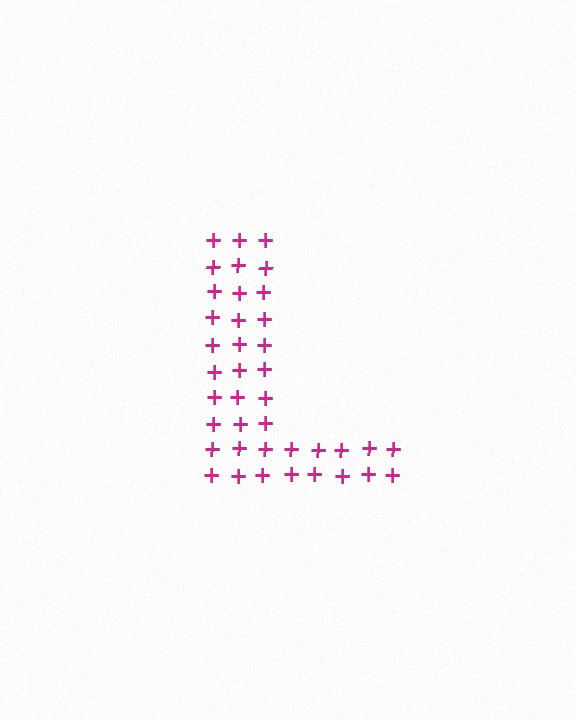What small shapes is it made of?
It is made of small plus signs.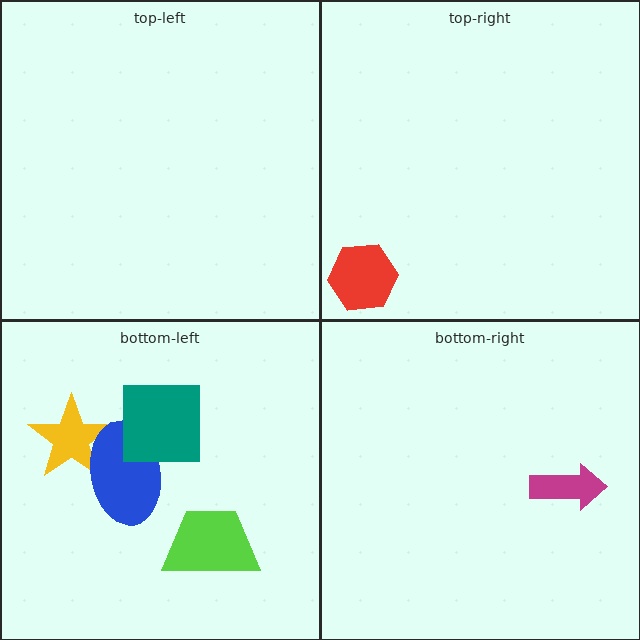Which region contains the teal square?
The bottom-left region.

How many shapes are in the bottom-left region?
4.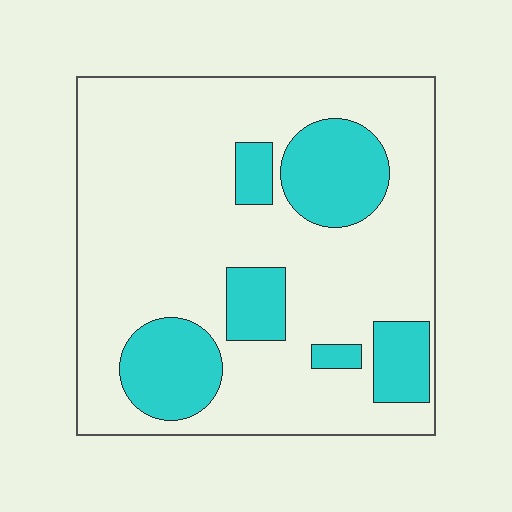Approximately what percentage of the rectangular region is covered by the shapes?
Approximately 25%.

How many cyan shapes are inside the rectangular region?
6.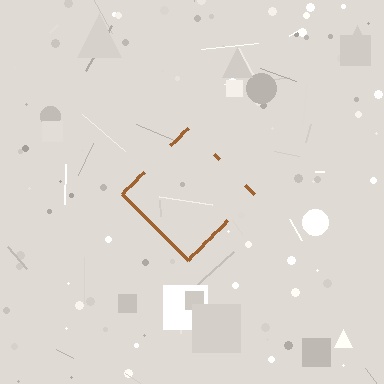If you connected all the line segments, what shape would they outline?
They would outline a diamond.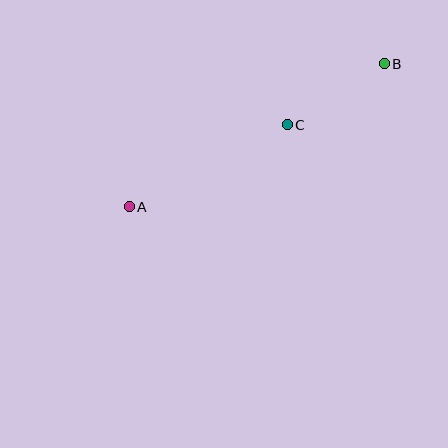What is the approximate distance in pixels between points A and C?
The distance between A and C is approximately 178 pixels.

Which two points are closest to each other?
Points B and C are closest to each other.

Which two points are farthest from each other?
Points A and B are farthest from each other.